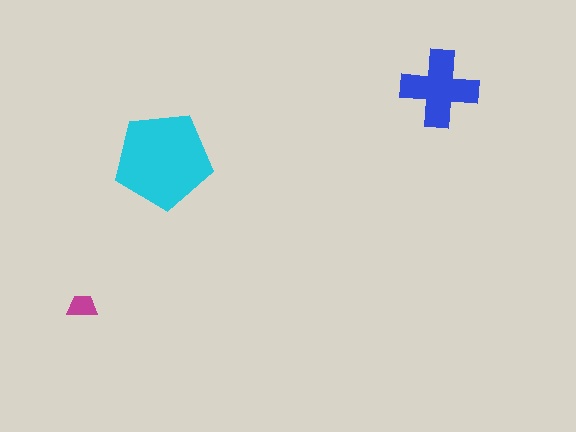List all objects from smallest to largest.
The magenta trapezoid, the blue cross, the cyan pentagon.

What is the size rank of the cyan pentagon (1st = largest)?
1st.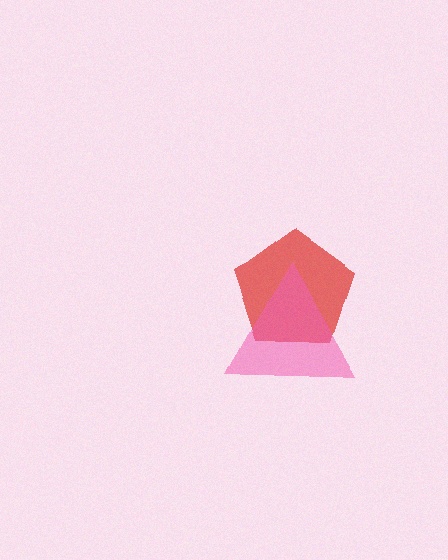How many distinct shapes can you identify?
There are 2 distinct shapes: a red pentagon, a pink triangle.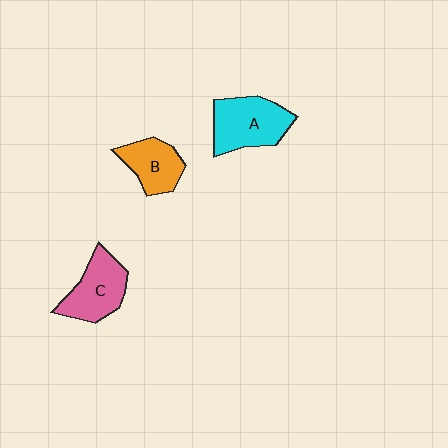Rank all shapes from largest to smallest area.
From largest to smallest: A (cyan), C (pink), B (orange).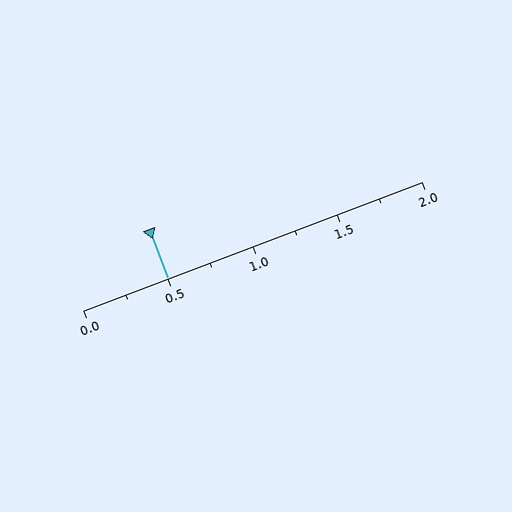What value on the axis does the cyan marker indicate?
The marker indicates approximately 0.5.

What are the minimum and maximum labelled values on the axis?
The axis runs from 0.0 to 2.0.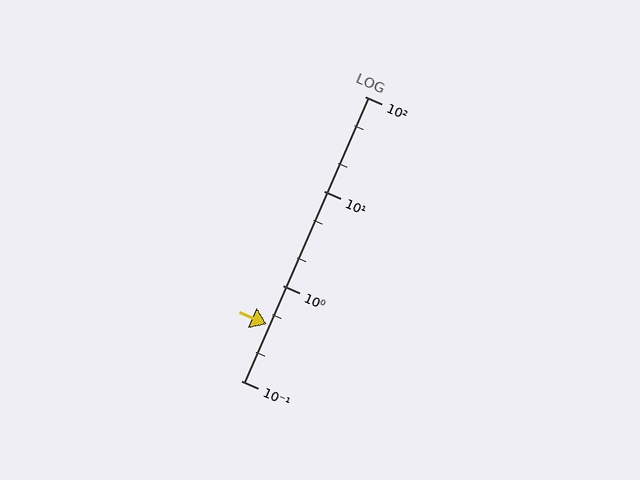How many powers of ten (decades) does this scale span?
The scale spans 3 decades, from 0.1 to 100.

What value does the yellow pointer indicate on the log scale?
The pointer indicates approximately 0.39.